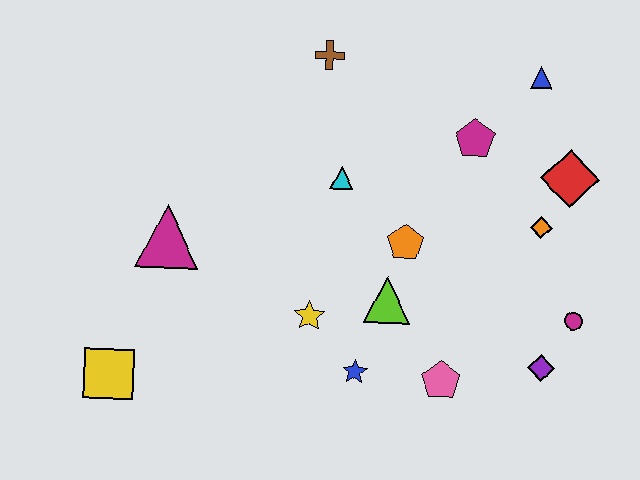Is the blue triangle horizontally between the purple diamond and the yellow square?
Yes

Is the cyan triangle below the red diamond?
Yes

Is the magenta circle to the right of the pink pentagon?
Yes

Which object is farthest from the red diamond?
The yellow square is farthest from the red diamond.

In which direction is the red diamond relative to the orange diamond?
The red diamond is above the orange diamond.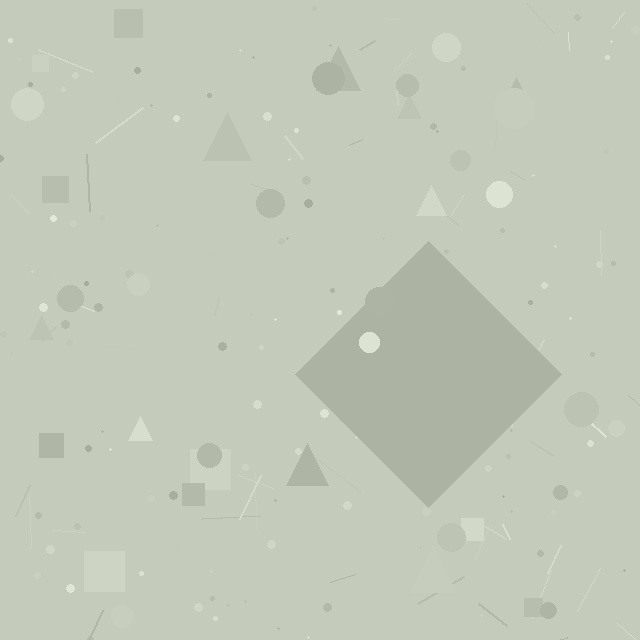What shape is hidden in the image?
A diamond is hidden in the image.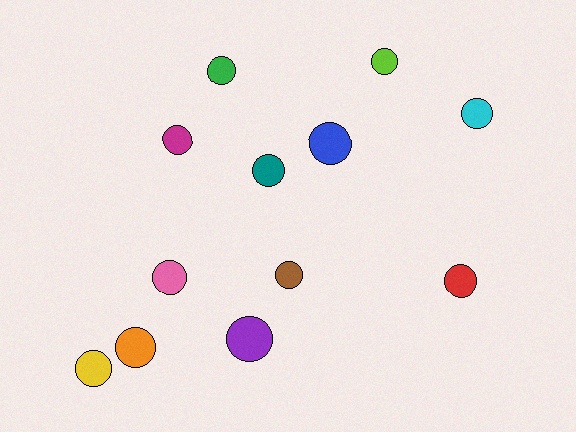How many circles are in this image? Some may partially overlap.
There are 12 circles.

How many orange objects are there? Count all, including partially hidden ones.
There is 1 orange object.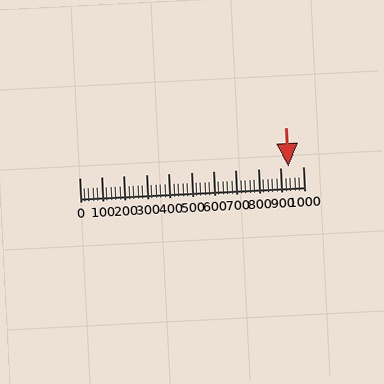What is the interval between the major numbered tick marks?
The major tick marks are spaced 100 units apart.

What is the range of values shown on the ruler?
The ruler shows values from 0 to 1000.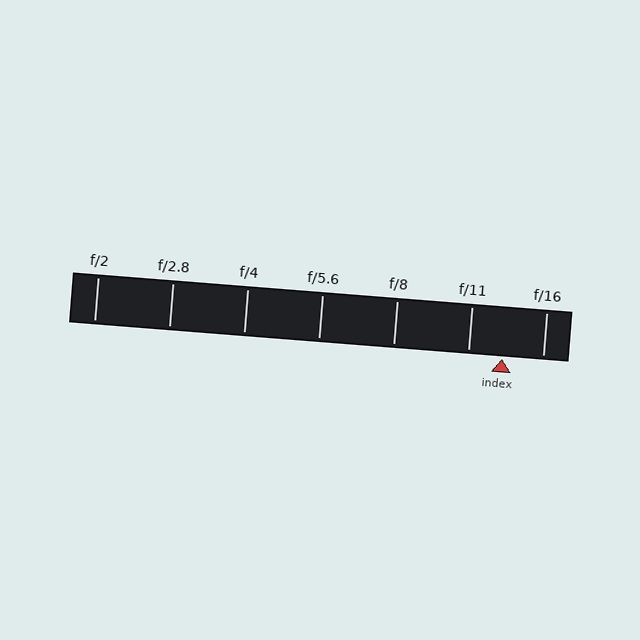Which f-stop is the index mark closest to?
The index mark is closest to f/11.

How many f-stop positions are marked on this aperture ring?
There are 7 f-stop positions marked.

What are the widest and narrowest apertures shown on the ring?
The widest aperture shown is f/2 and the narrowest is f/16.